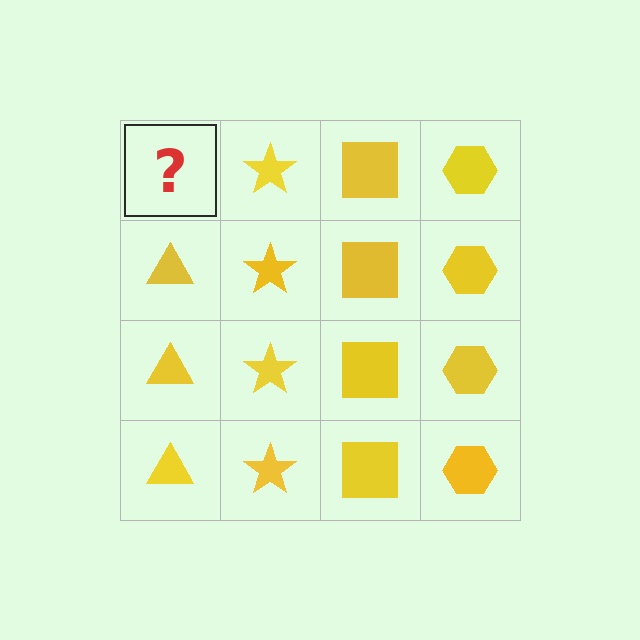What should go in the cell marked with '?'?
The missing cell should contain a yellow triangle.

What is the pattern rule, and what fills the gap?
The rule is that each column has a consistent shape. The gap should be filled with a yellow triangle.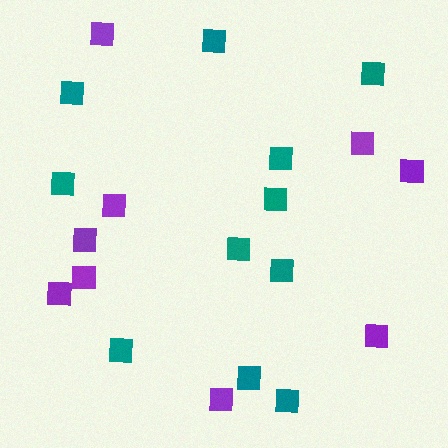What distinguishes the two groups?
There are 2 groups: one group of teal squares (11) and one group of purple squares (9).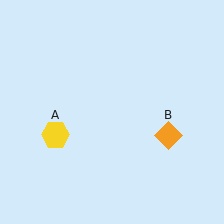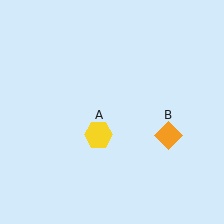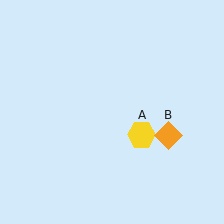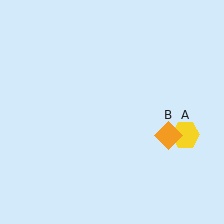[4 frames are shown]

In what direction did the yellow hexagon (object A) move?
The yellow hexagon (object A) moved right.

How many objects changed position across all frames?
1 object changed position: yellow hexagon (object A).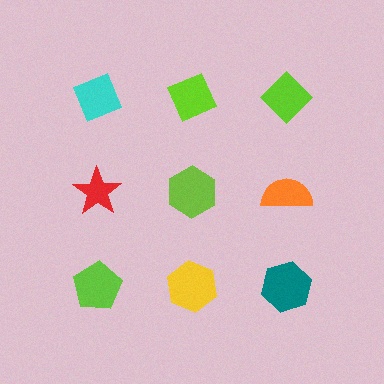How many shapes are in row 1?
3 shapes.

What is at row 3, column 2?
A yellow hexagon.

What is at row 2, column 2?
A lime hexagon.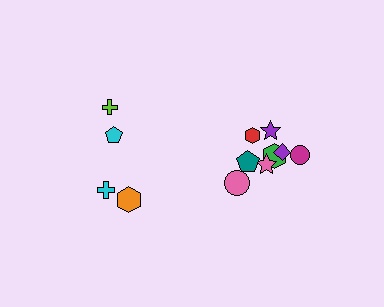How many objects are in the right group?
There are 8 objects.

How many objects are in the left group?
There are 4 objects.